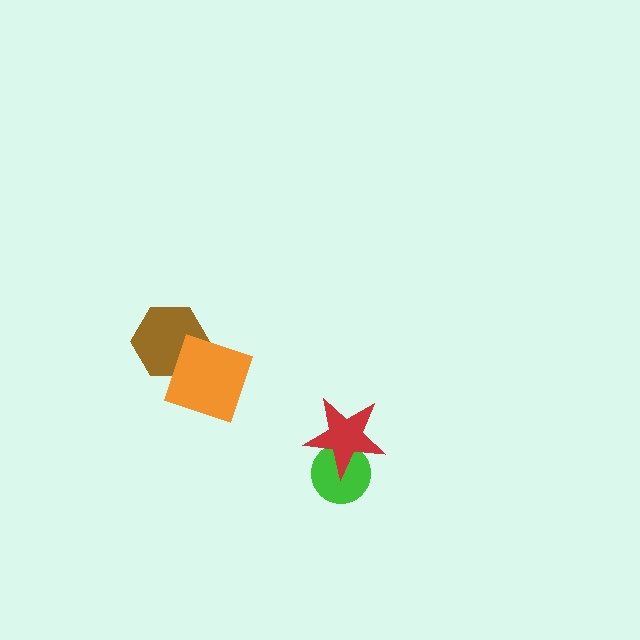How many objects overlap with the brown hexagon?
1 object overlaps with the brown hexagon.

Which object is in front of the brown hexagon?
The orange diamond is in front of the brown hexagon.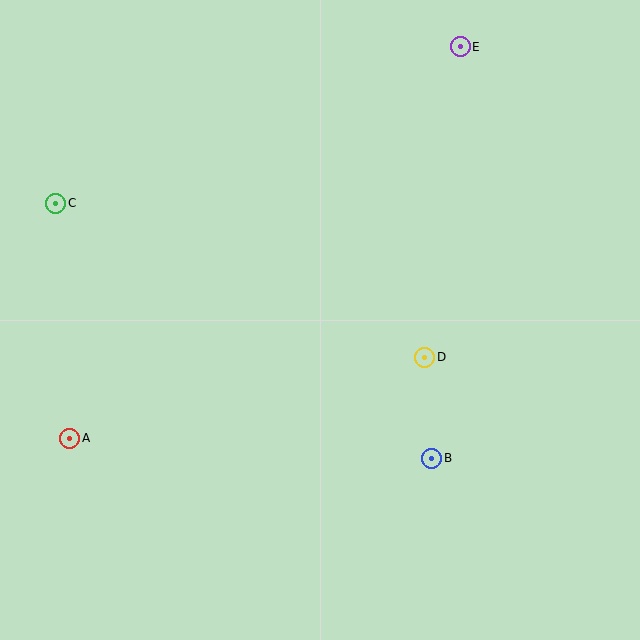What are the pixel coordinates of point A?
Point A is at (70, 438).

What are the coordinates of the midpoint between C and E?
The midpoint between C and E is at (258, 125).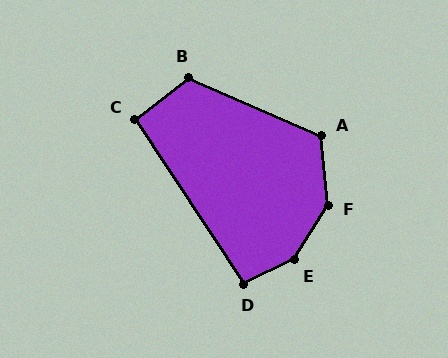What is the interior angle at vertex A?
Approximately 118 degrees (obtuse).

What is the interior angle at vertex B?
Approximately 119 degrees (obtuse).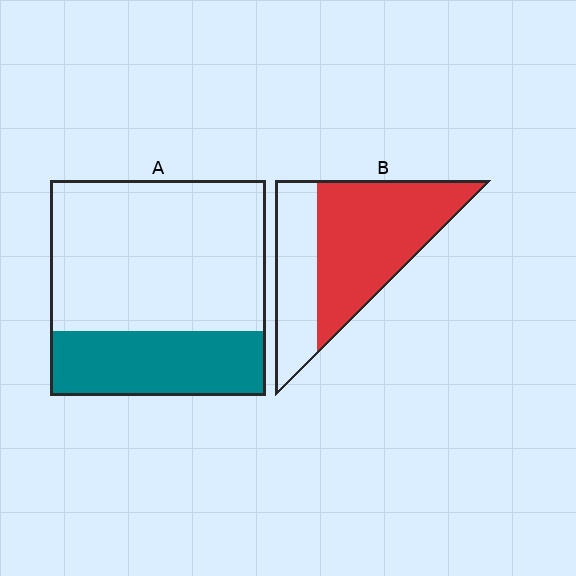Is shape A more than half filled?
No.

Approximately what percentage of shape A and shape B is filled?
A is approximately 30% and B is approximately 65%.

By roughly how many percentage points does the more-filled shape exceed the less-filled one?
By roughly 35 percentage points (B over A).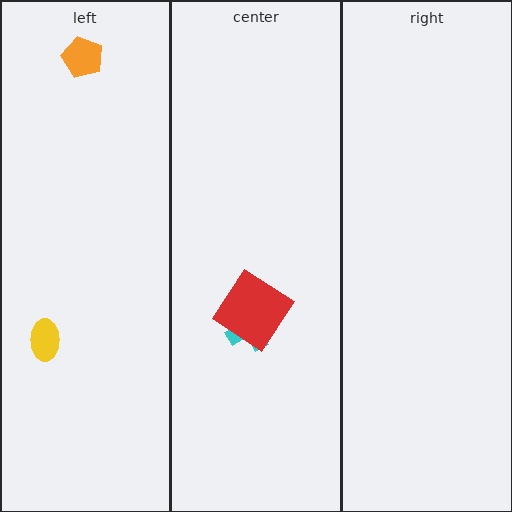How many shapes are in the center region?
2.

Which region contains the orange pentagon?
The left region.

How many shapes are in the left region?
2.